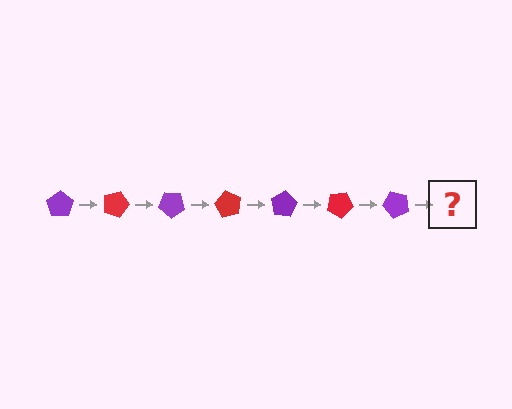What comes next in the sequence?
The next element should be a red pentagon, rotated 140 degrees from the start.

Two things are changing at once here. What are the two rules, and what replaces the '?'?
The two rules are that it rotates 20 degrees each step and the color cycles through purple and red. The '?' should be a red pentagon, rotated 140 degrees from the start.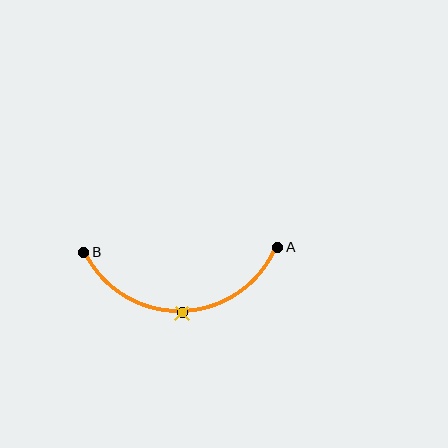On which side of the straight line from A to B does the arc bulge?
The arc bulges below the straight line connecting A and B.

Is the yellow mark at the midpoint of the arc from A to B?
Yes. The yellow mark lies on the arc at equal arc-length from both A and B — it is the arc midpoint.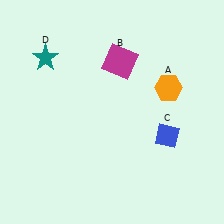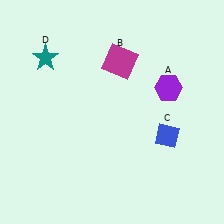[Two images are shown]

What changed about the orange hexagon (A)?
In Image 1, A is orange. In Image 2, it changed to purple.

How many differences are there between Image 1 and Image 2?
There is 1 difference between the two images.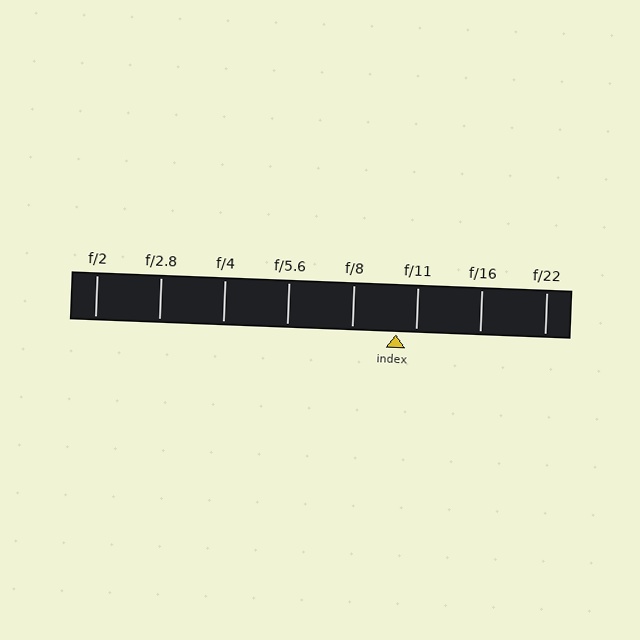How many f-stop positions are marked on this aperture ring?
There are 8 f-stop positions marked.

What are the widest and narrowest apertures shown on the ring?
The widest aperture shown is f/2 and the narrowest is f/22.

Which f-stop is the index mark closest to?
The index mark is closest to f/11.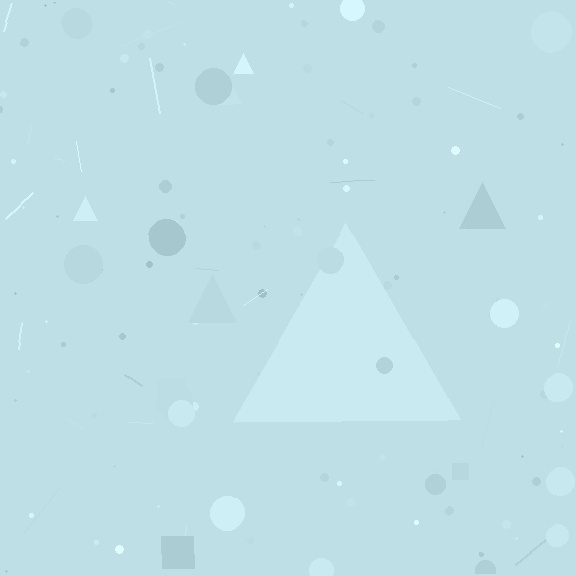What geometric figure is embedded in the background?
A triangle is embedded in the background.